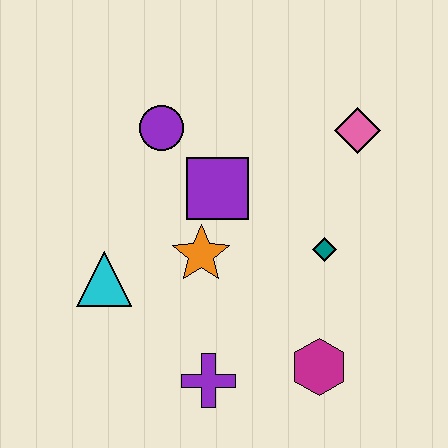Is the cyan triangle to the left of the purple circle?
Yes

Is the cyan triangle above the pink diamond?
No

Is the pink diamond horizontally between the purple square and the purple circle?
No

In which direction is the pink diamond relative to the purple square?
The pink diamond is to the right of the purple square.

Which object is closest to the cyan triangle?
The orange star is closest to the cyan triangle.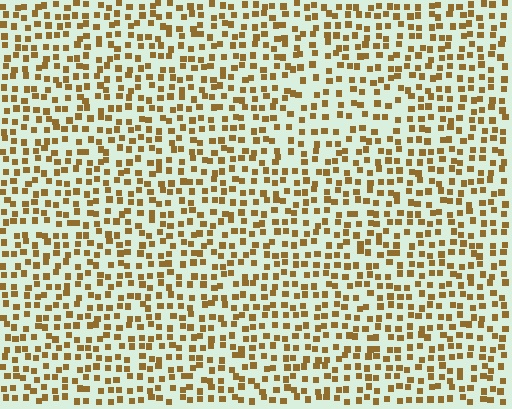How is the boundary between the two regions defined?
The boundary is defined by a change in element density (approximately 1.4x ratio). All elements are the same color, size, and shape.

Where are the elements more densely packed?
The elements are more densely packed outside the triangle boundary.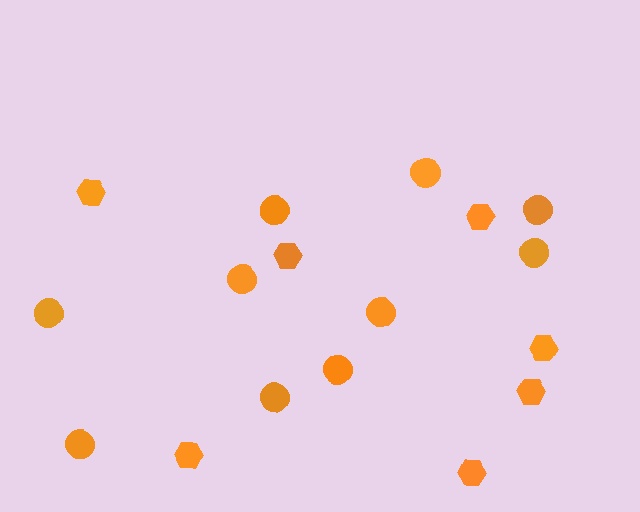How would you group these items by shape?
There are 2 groups: one group of circles (10) and one group of hexagons (7).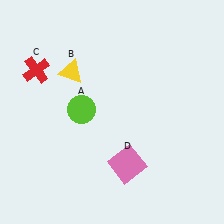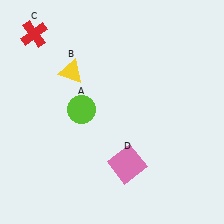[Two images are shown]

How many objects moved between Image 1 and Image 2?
1 object moved between the two images.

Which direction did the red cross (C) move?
The red cross (C) moved up.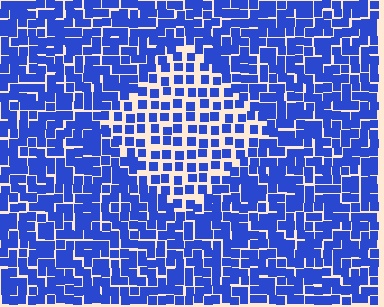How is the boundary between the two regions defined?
The boundary is defined by a change in element density (approximately 1.8x ratio). All elements are the same color, size, and shape.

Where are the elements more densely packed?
The elements are more densely packed outside the diamond boundary.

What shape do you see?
I see a diamond.